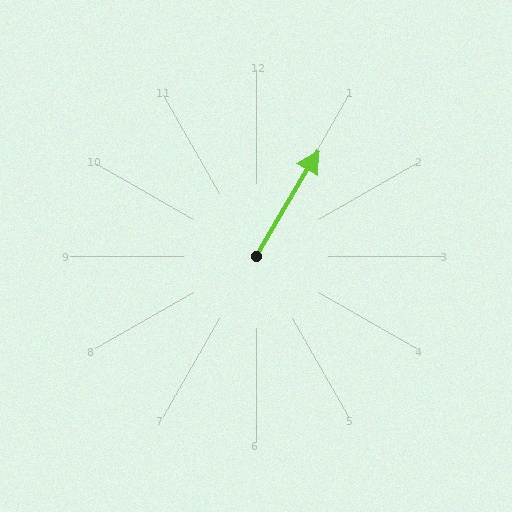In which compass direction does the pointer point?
Northeast.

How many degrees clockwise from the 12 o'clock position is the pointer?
Approximately 31 degrees.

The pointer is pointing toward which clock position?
Roughly 1 o'clock.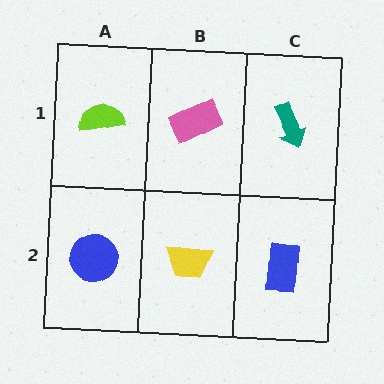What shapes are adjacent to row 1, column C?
A blue rectangle (row 2, column C), a pink rectangle (row 1, column B).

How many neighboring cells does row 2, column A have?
2.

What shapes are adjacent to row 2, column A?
A lime semicircle (row 1, column A), a yellow trapezoid (row 2, column B).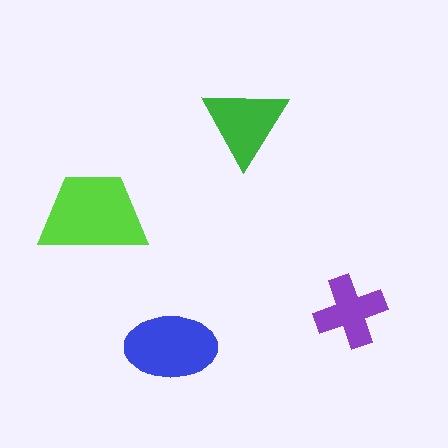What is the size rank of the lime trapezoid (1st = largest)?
1st.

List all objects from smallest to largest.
The purple cross, the green triangle, the blue ellipse, the lime trapezoid.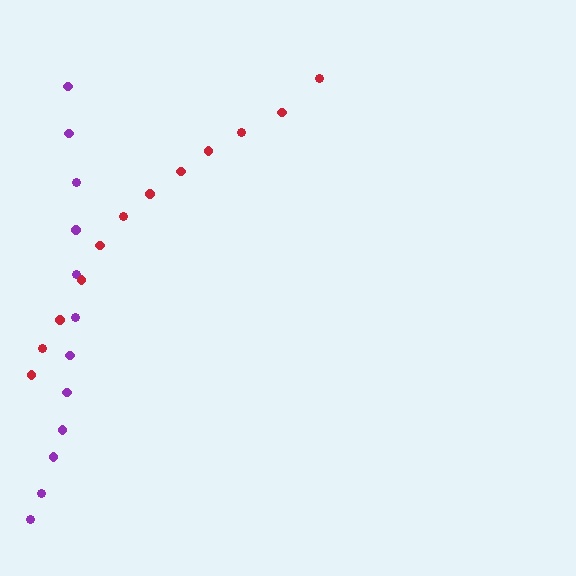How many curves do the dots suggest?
There are 2 distinct paths.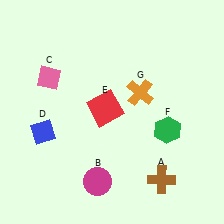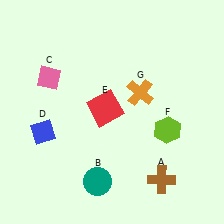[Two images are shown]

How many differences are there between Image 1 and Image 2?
There are 2 differences between the two images.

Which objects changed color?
B changed from magenta to teal. F changed from green to lime.